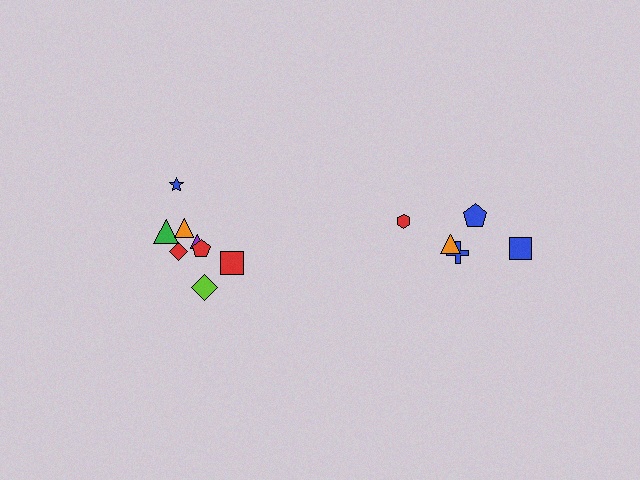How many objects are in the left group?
There are 8 objects.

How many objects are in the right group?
There are 5 objects.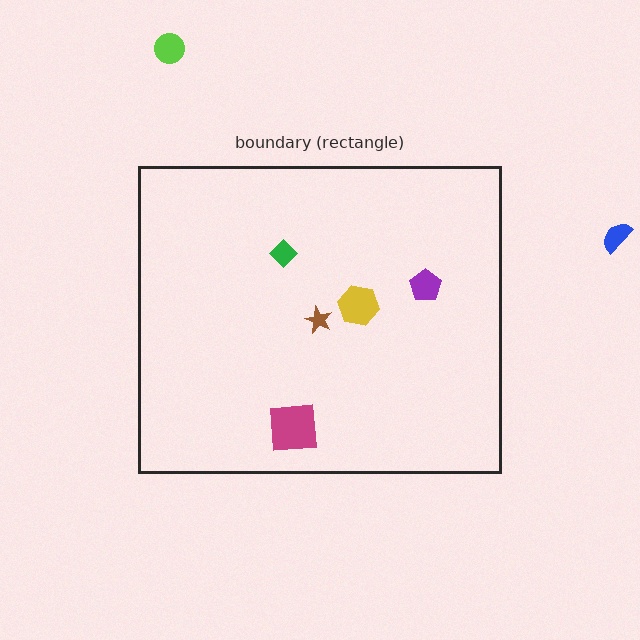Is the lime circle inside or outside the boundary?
Outside.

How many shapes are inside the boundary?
5 inside, 2 outside.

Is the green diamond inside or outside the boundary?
Inside.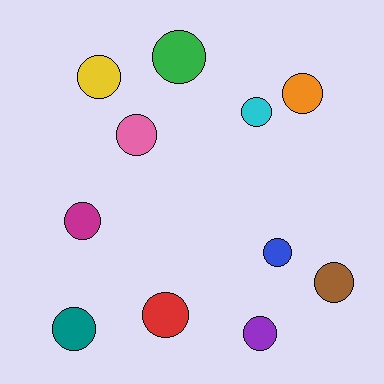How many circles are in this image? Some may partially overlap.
There are 11 circles.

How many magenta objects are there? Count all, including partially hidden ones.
There is 1 magenta object.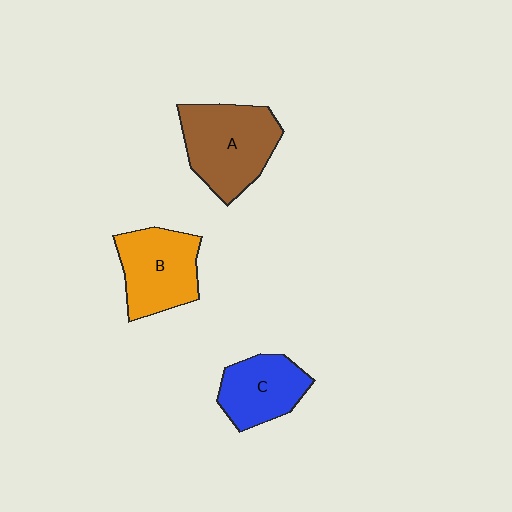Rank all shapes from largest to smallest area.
From largest to smallest: A (brown), B (orange), C (blue).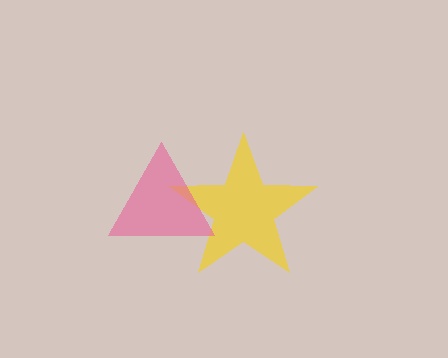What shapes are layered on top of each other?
The layered shapes are: a yellow star, a pink triangle.